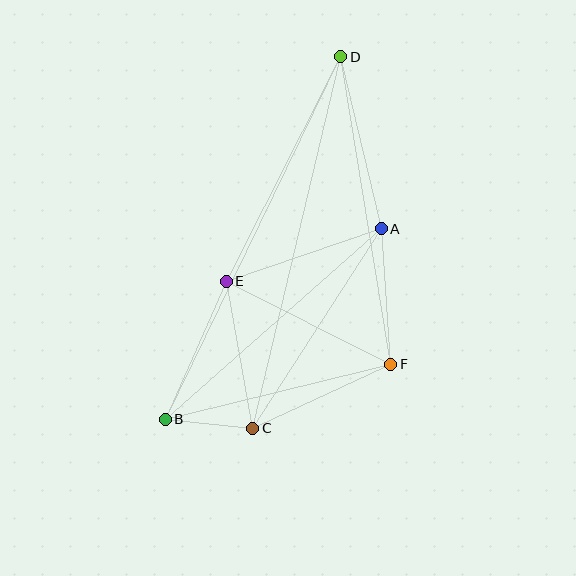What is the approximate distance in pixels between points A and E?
The distance between A and E is approximately 164 pixels.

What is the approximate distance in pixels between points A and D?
The distance between A and D is approximately 177 pixels.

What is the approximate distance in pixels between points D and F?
The distance between D and F is approximately 311 pixels.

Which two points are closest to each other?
Points B and C are closest to each other.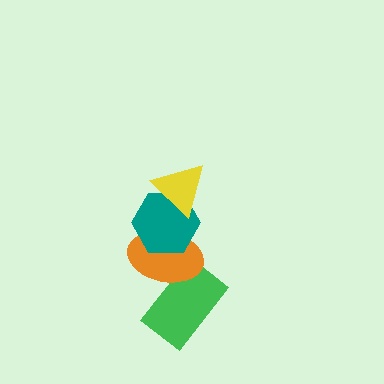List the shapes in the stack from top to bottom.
From top to bottom: the yellow triangle, the teal hexagon, the orange ellipse, the green rectangle.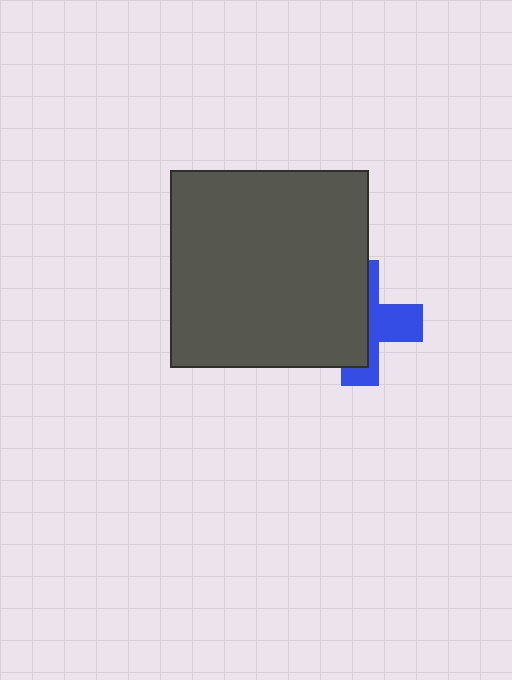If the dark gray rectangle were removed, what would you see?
You would see the complete blue cross.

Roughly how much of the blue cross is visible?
A small part of it is visible (roughly 42%).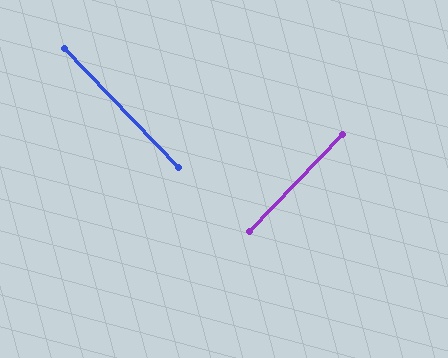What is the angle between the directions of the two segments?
Approximately 88 degrees.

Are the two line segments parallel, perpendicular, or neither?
Perpendicular — they meet at approximately 88°.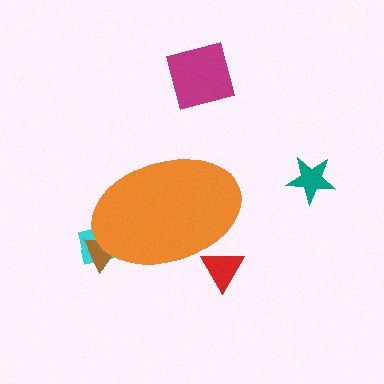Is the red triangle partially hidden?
Yes, the red triangle is partially hidden behind the orange ellipse.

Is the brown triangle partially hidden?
Yes, the brown triangle is partially hidden behind the orange ellipse.